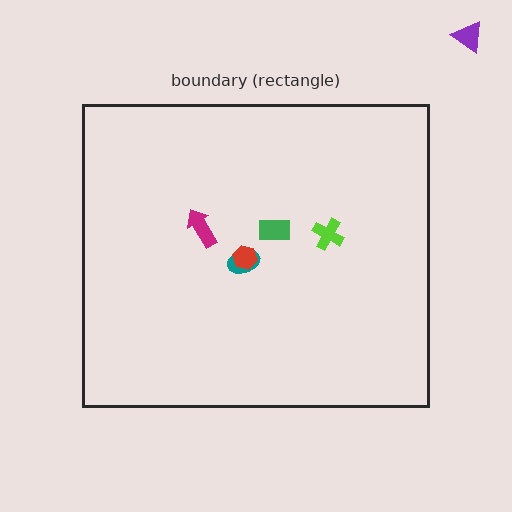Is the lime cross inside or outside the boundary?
Inside.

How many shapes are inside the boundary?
5 inside, 1 outside.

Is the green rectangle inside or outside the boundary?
Inside.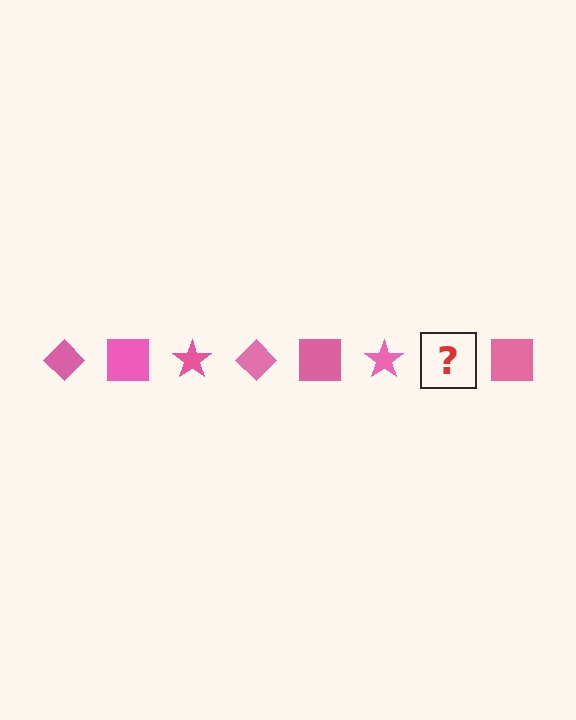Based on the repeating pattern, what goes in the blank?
The blank should be a pink diamond.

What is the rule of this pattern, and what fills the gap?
The rule is that the pattern cycles through diamond, square, star shapes in pink. The gap should be filled with a pink diamond.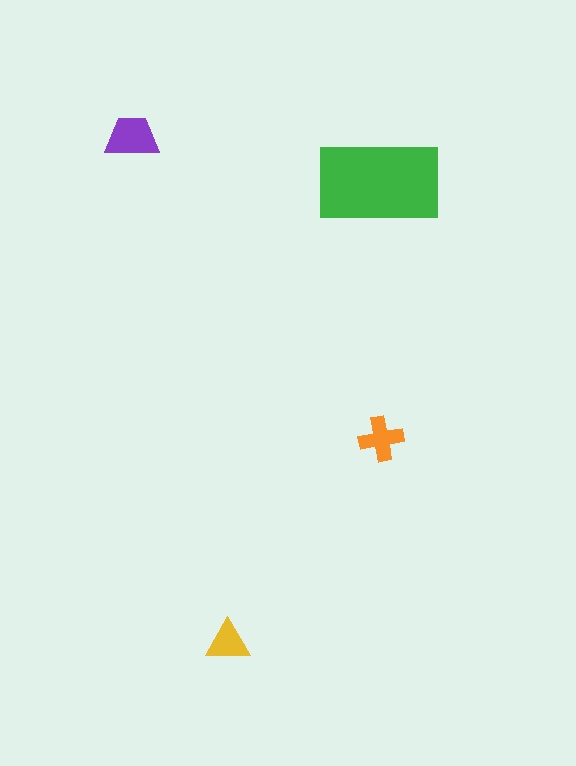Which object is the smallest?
The yellow triangle.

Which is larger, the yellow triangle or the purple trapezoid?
The purple trapezoid.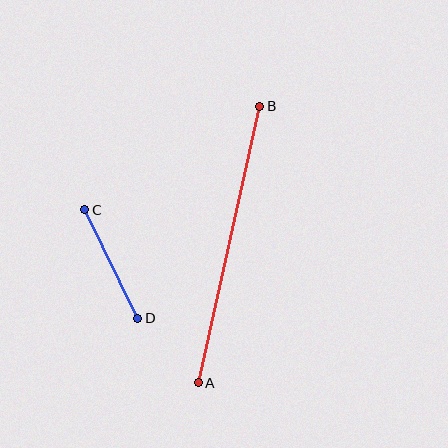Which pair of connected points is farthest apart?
Points A and B are farthest apart.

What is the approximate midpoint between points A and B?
The midpoint is at approximately (229, 245) pixels.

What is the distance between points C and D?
The distance is approximately 121 pixels.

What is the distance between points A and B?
The distance is approximately 283 pixels.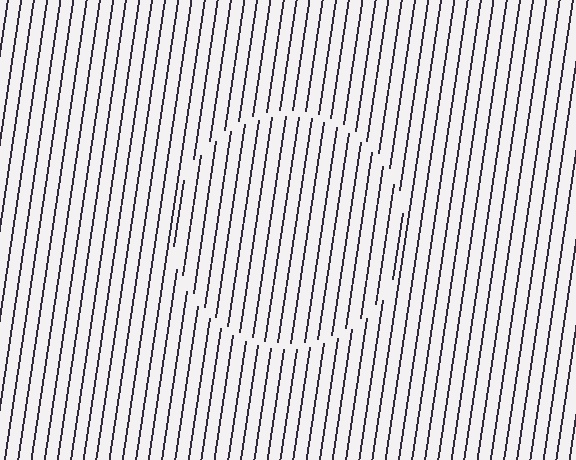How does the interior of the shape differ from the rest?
The interior of the shape contains the same grating, shifted by half a period — the contour is defined by the phase discontinuity where line-ends from the inner and outer gratings abut.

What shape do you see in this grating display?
An illusory circle. The interior of the shape contains the same grating, shifted by half a period — the contour is defined by the phase discontinuity where line-ends from the inner and outer gratings abut.